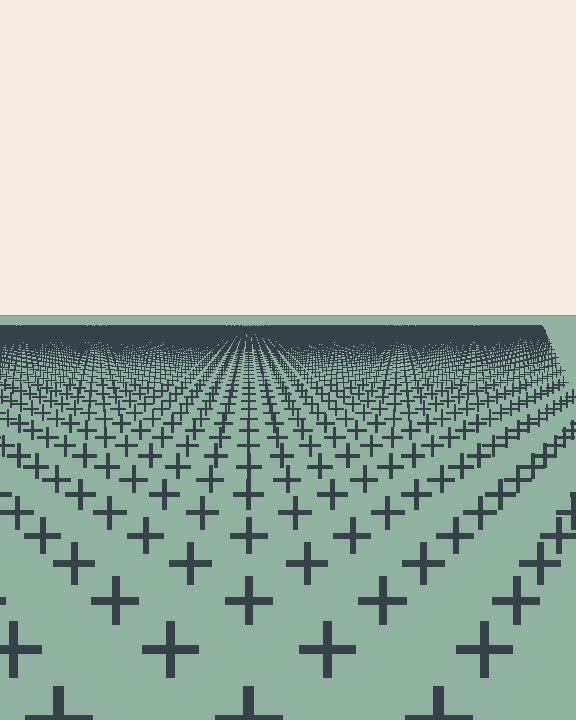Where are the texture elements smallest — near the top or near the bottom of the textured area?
Near the top.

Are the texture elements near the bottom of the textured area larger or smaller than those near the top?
Larger. Near the bottom, elements are closer to the viewer and appear at a bigger on-screen size.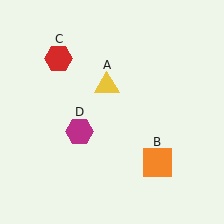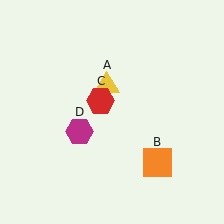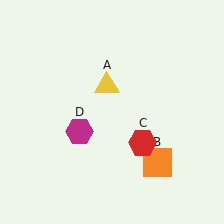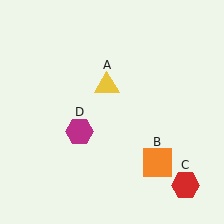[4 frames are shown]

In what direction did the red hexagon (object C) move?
The red hexagon (object C) moved down and to the right.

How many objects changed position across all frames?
1 object changed position: red hexagon (object C).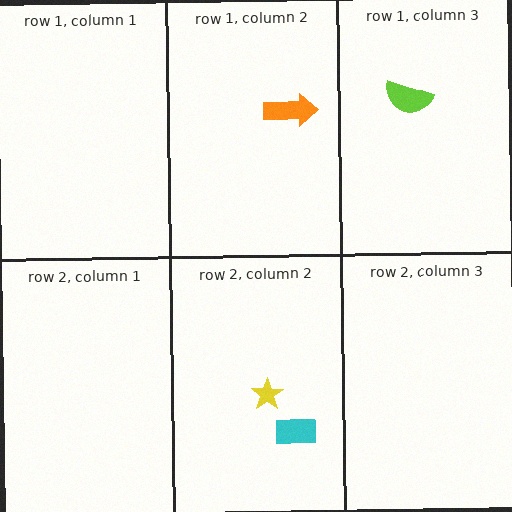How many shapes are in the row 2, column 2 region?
2.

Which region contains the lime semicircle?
The row 1, column 3 region.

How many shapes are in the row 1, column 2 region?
1.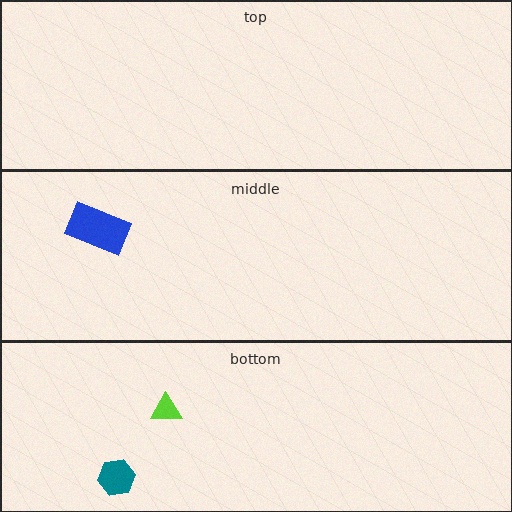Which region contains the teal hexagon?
The bottom region.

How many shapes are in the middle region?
1.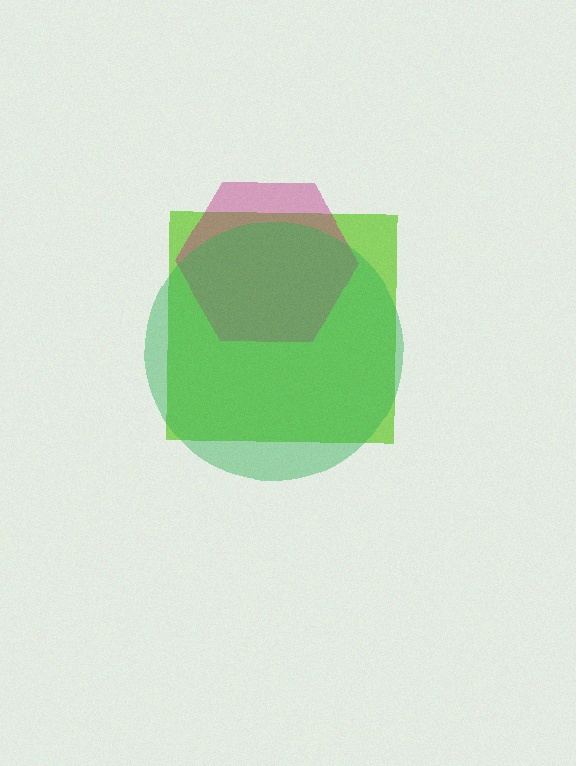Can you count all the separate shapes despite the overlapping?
Yes, there are 3 separate shapes.